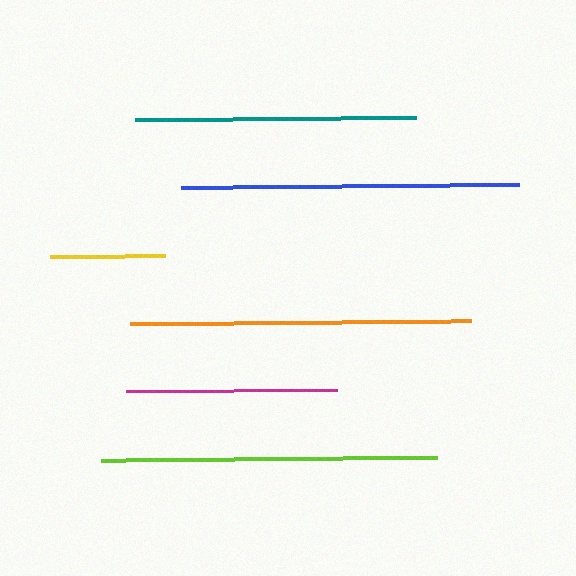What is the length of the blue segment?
The blue segment is approximately 338 pixels long.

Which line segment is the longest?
The orange line is the longest at approximately 341 pixels.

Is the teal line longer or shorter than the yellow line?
The teal line is longer than the yellow line.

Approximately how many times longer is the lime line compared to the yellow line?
The lime line is approximately 2.9 times the length of the yellow line.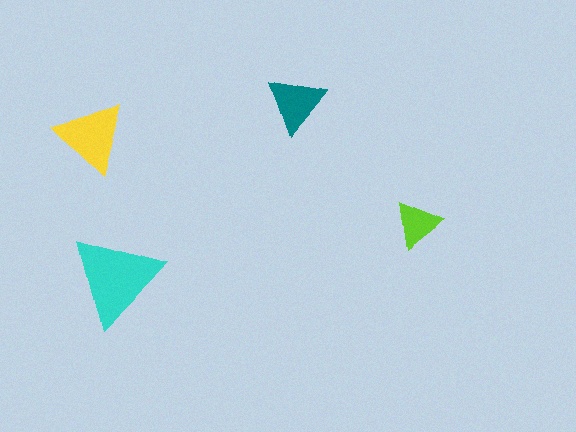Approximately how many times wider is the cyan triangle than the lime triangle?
About 2 times wider.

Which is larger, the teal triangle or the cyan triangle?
The cyan one.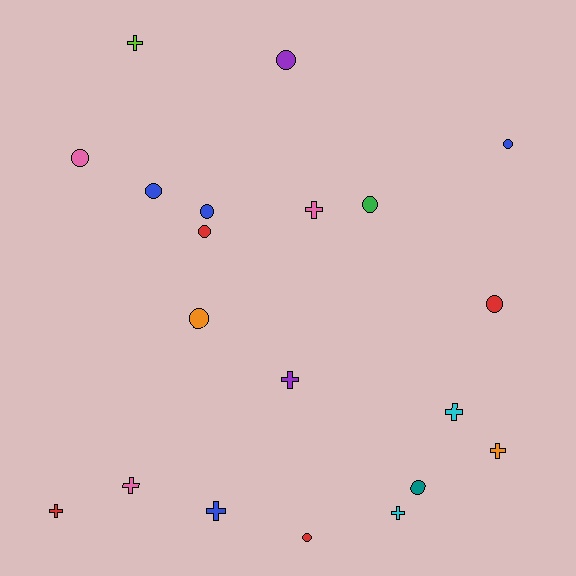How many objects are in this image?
There are 20 objects.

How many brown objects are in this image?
There are no brown objects.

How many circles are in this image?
There are 11 circles.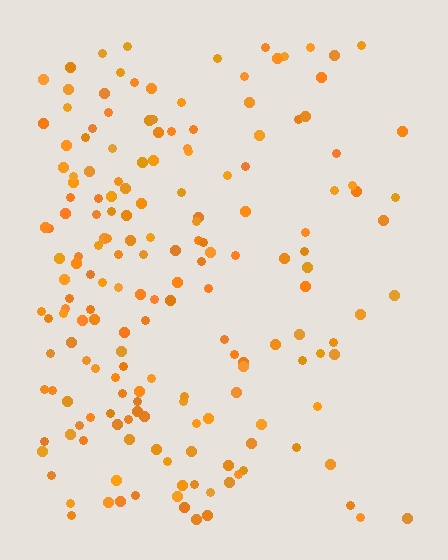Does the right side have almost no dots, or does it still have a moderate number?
Still a moderate number, just noticeably fewer than the left.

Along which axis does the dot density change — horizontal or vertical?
Horizontal.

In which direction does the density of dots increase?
From right to left, with the left side densest.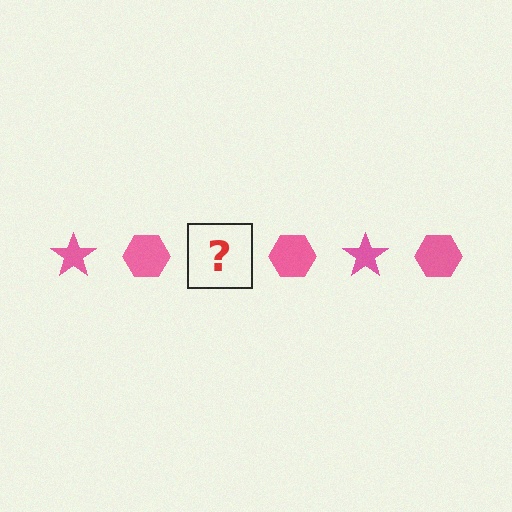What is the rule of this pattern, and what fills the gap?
The rule is that the pattern cycles through star, hexagon shapes in pink. The gap should be filled with a pink star.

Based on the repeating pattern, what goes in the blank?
The blank should be a pink star.